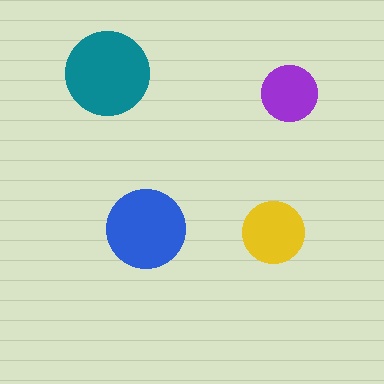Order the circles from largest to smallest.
the teal one, the blue one, the yellow one, the purple one.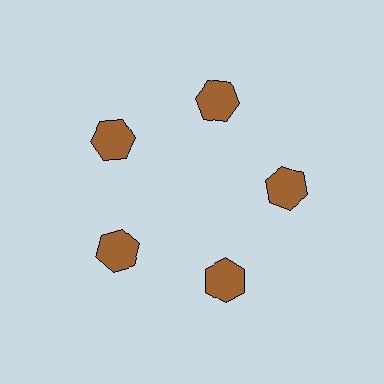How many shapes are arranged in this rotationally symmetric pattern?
There are 5 shapes, arranged in 5 groups of 1.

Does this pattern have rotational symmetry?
Yes, this pattern has 5-fold rotational symmetry. It looks the same after rotating 72 degrees around the center.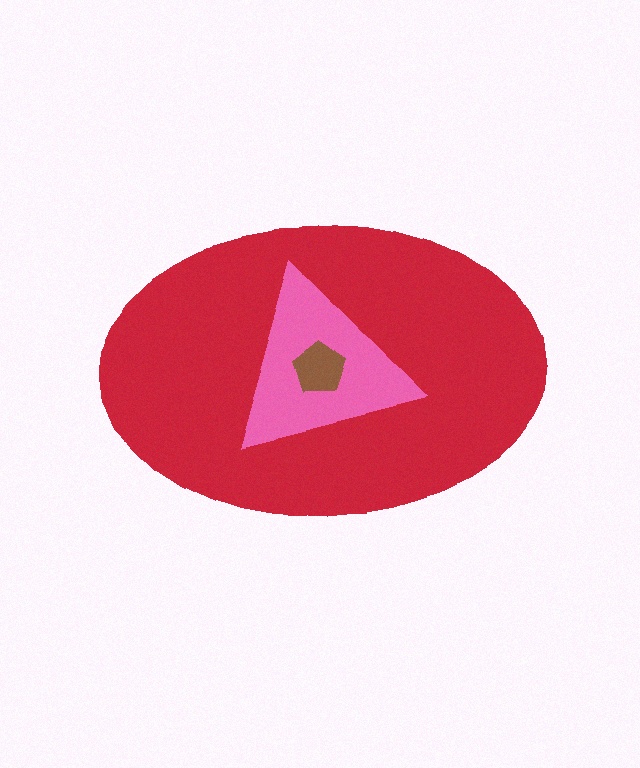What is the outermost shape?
The red ellipse.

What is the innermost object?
The brown pentagon.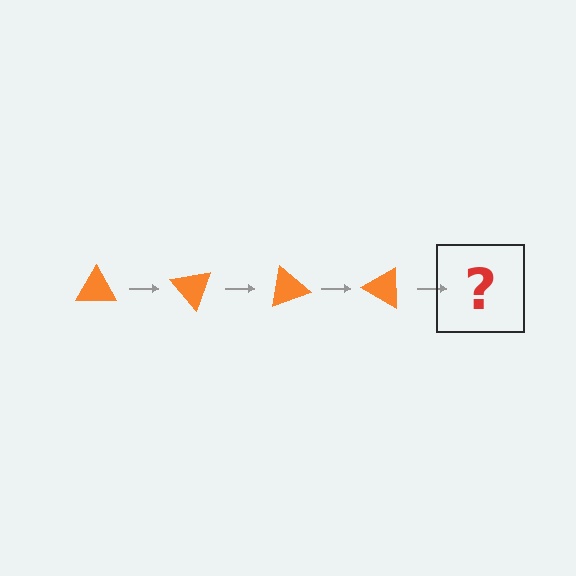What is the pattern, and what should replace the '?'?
The pattern is that the triangle rotates 50 degrees each step. The '?' should be an orange triangle rotated 200 degrees.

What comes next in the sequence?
The next element should be an orange triangle rotated 200 degrees.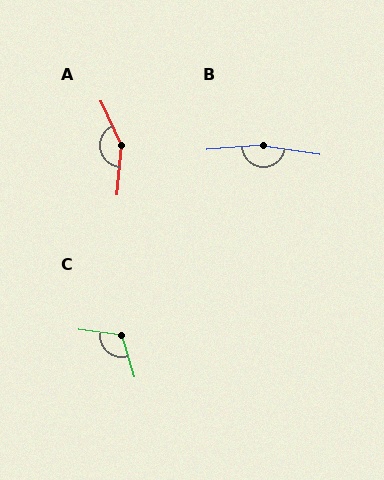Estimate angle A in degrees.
Approximately 150 degrees.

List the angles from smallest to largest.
C (114°), A (150°), B (168°).